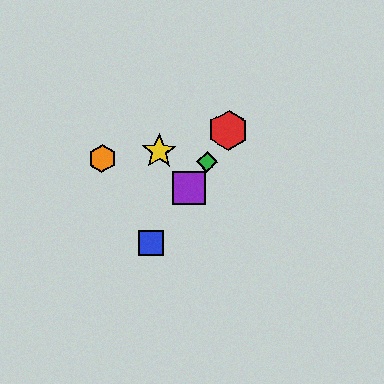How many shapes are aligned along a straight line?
4 shapes (the red hexagon, the blue square, the green diamond, the purple square) are aligned along a straight line.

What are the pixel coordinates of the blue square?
The blue square is at (151, 243).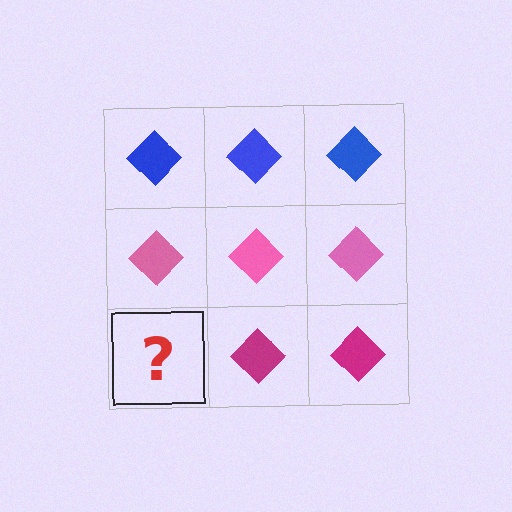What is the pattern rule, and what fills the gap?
The rule is that each row has a consistent color. The gap should be filled with a magenta diamond.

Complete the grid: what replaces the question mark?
The question mark should be replaced with a magenta diamond.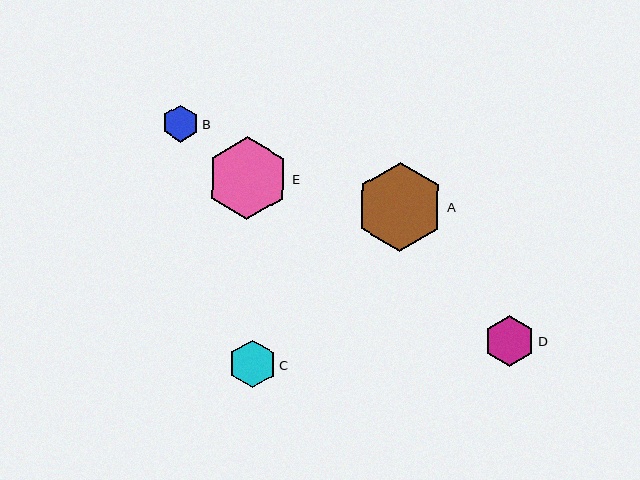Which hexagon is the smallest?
Hexagon B is the smallest with a size of approximately 37 pixels.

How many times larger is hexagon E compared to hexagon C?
Hexagon E is approximately 1.7 times the size of hexagon C.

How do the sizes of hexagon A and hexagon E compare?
Hexagon A and hexagon E are approximately the same size.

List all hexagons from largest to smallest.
From largest to smallest: A, E, D, C, B.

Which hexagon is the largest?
Hexagon A is the largest with a size of approximately 89 pixels.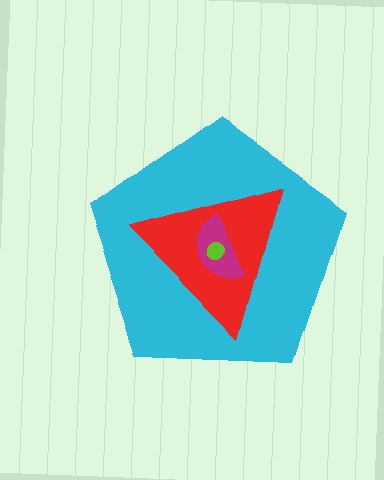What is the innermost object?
The lime circle.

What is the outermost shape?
The cyan pentagon.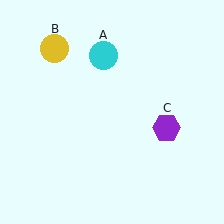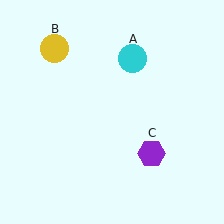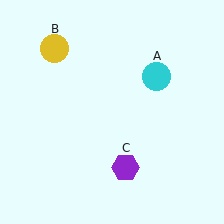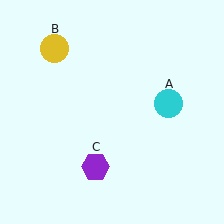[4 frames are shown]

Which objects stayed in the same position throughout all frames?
Yellow circle (object B) remained stationary.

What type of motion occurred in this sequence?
The cyan circle (object A), purple hexagon (object C) rotated clockwise around the center of the scene.